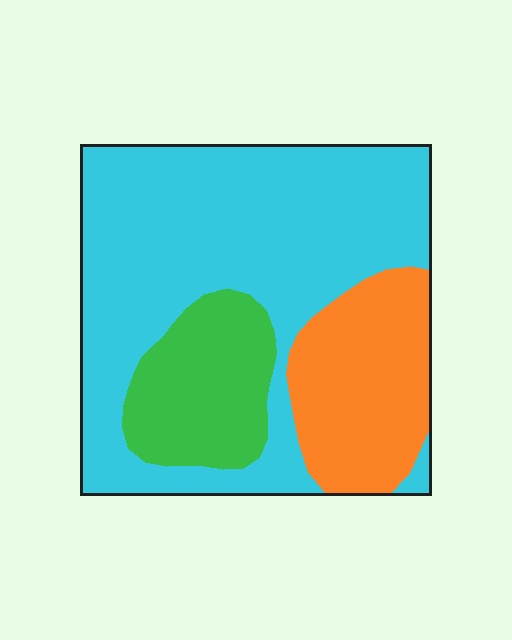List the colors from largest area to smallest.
From largest to smallest: cyan, orange, green.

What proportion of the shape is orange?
Orange covers around 20% of the shape.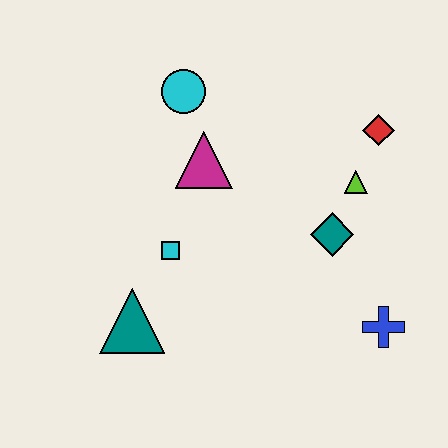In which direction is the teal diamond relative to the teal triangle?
The teal diamond is to the right of the teal triangle.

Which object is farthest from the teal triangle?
The red diamond is farthest from the teal triangle.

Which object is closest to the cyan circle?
The magenta triangle is closest to the cyan circle.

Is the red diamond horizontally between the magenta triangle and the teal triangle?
No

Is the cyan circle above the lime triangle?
Yes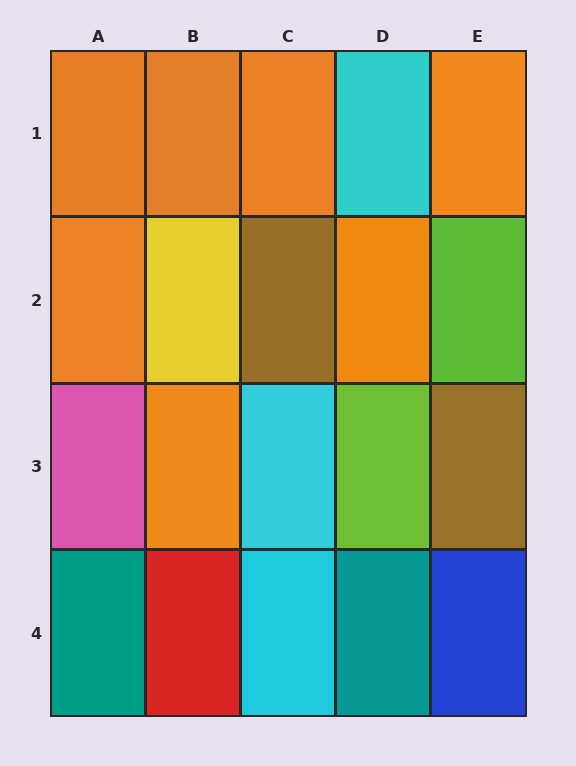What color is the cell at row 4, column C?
Cyan.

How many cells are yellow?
1 cell is yellow.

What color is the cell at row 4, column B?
Red.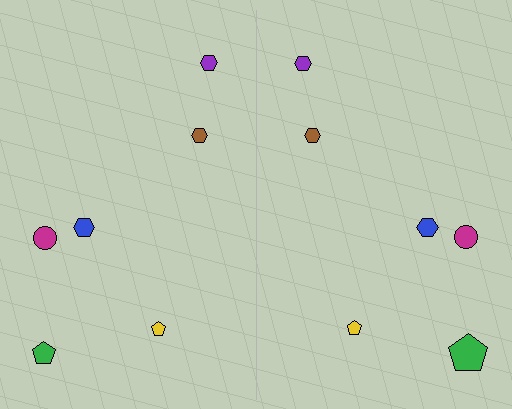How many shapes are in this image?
There are 12 shapes in this image.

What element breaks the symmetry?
The green pentagon on the right side has a different size than its mirror counterpart.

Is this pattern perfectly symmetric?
No, the pattern is not perfectly symmetric. The green pentagon on the right side has a different size than its mirror counterpart.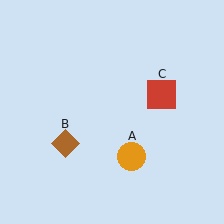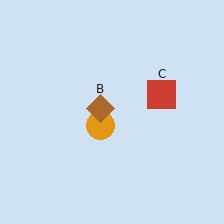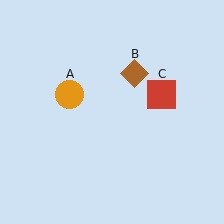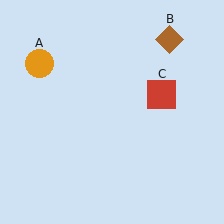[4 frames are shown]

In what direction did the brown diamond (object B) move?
The brown diamond (object B) moved up and to the right.